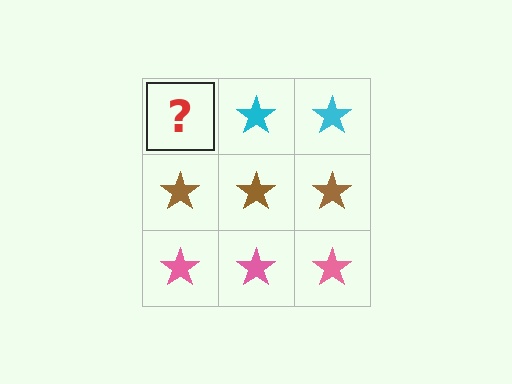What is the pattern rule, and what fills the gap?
The rule is that each row has a consistent color. The gap should be filled with a cyan star.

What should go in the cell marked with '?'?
The missing cell should contain a cyan star.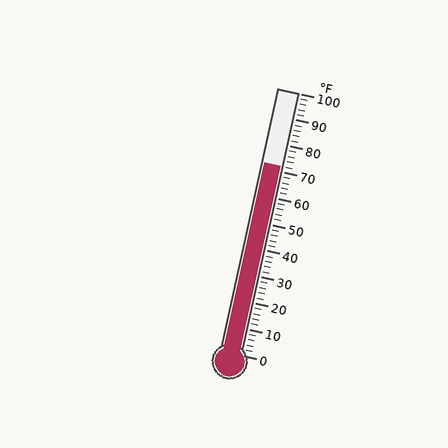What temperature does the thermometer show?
The thermometer shows approximately 72°F.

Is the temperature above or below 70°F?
The temperature is above 70°F.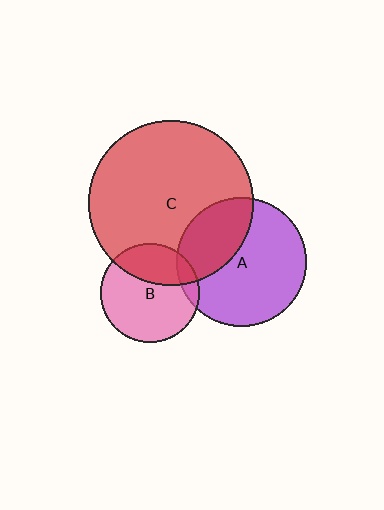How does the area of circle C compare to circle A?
Approximately 1.6 times.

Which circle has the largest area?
Circle C (red).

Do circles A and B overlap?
Yes.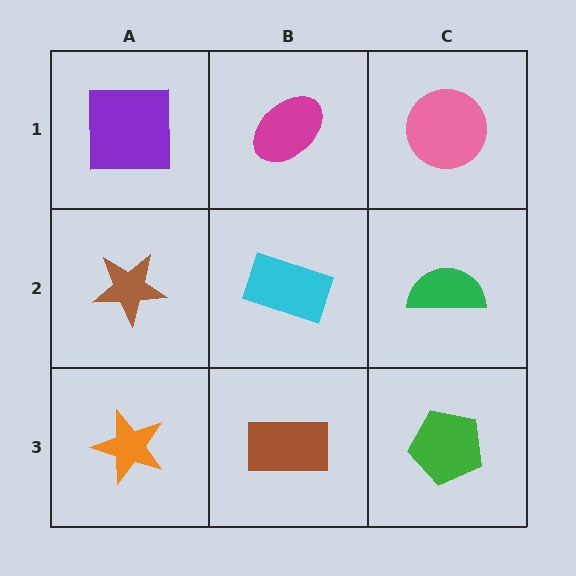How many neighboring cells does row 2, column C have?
3.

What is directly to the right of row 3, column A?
A brown rectangle.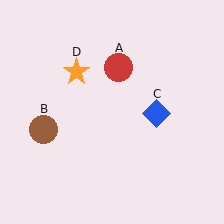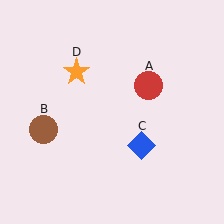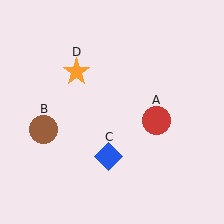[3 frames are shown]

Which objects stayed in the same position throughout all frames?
Brown circle (object B) and orange star (object D) remained stationary.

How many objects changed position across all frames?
2 objects changed position: red circle (object A), blue diamond (object C).